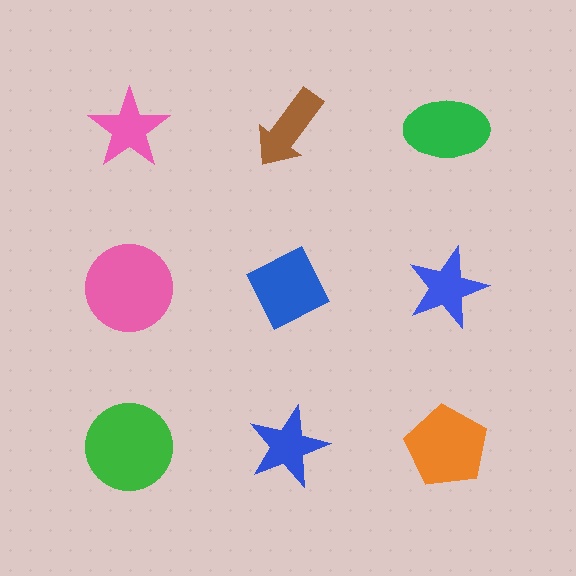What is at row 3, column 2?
A blue star.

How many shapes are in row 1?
3 shapes.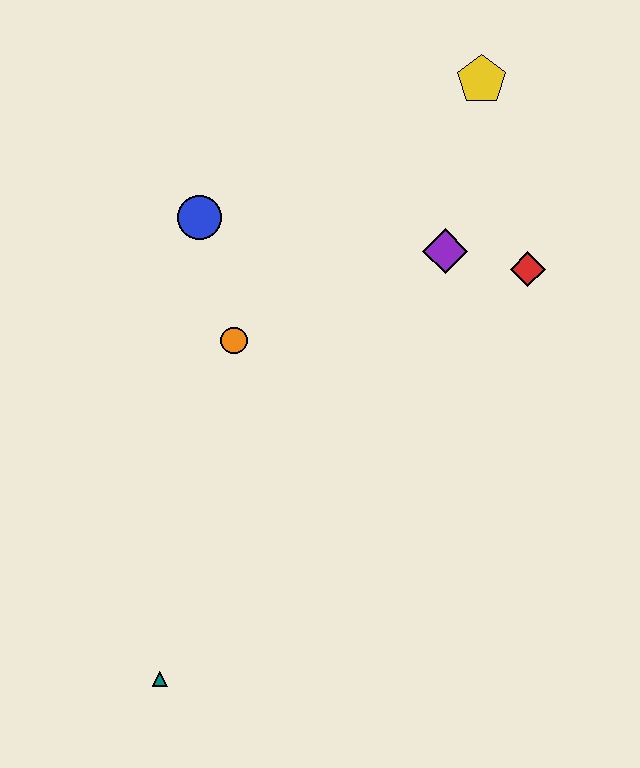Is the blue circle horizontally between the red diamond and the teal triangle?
Yes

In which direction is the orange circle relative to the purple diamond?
The orange circle is to the left of the purple diamond.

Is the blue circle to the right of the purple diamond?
No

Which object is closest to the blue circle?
The orange circle is closest to the blue circle.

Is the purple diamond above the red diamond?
Yes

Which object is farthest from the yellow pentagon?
The teal triangle is farthest from the yellow pentagon.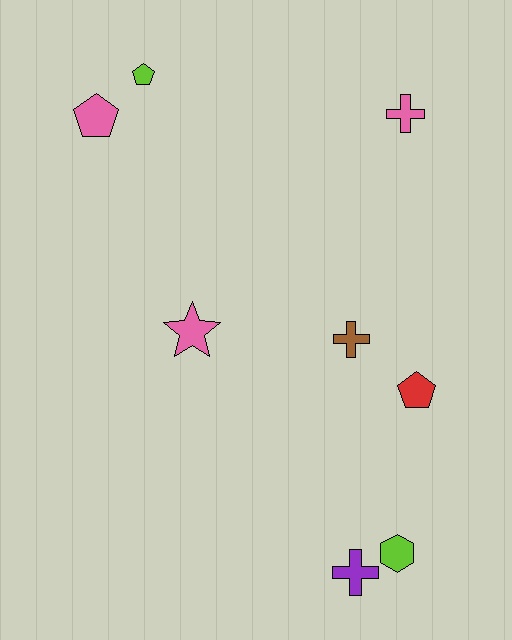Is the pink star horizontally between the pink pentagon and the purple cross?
Yes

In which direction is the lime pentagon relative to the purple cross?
The lime pentagon is above the purple cross.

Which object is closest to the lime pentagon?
The pink pentagon is closest to the lime pentagon.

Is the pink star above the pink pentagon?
No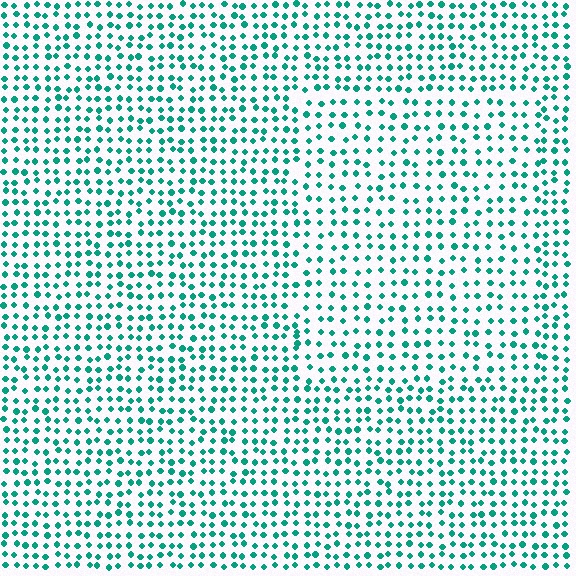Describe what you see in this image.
The image contains small teal elements arranged at two different densities. A rectangle-shaped region is visible where the elements are less densely packed than the surrounding area.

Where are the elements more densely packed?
The elements are more densely packed outside the rectangle boundary.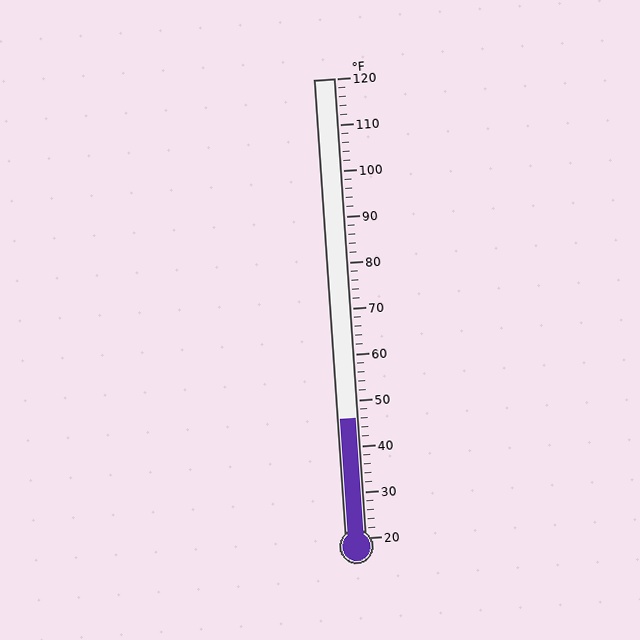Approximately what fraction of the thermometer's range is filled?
The thermometer is filled to approximately 25% of its range.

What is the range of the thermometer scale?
The thermometer scale ranges from 20°F to 120°F.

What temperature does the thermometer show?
The thermometer shows approximately 46°F.